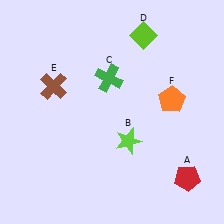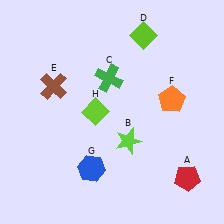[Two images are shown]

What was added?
A blue hexagon (G), a lime diamond (H) were added in Image 2.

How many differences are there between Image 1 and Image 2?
There are 2 differences between the two images.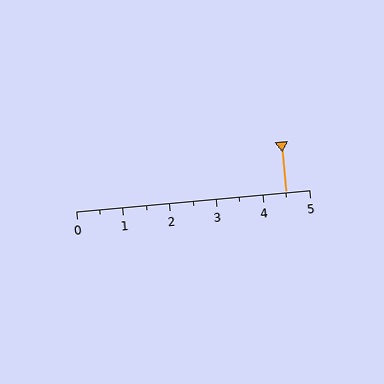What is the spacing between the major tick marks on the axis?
The major ticks are spaced 1 apart.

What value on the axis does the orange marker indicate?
The marker indicates approximately 4.5.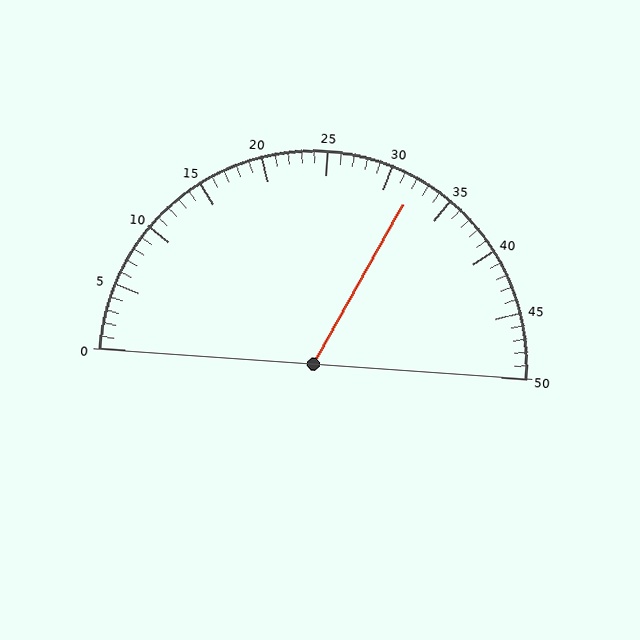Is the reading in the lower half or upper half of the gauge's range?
The reading is in the upper half of the range (0 to 50).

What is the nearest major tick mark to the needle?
The nearest major tick mark is 30.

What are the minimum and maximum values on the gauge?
The gauge ranges from 0 to 50.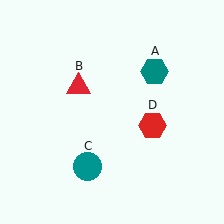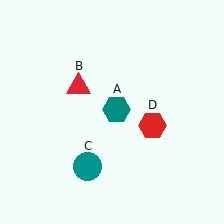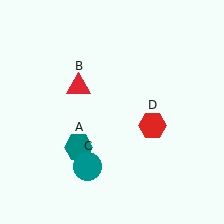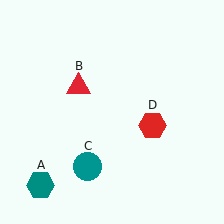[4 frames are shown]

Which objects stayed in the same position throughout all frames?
Red triangle (object B) and teal circle (object C) and red hexagon (object D) remained stationary.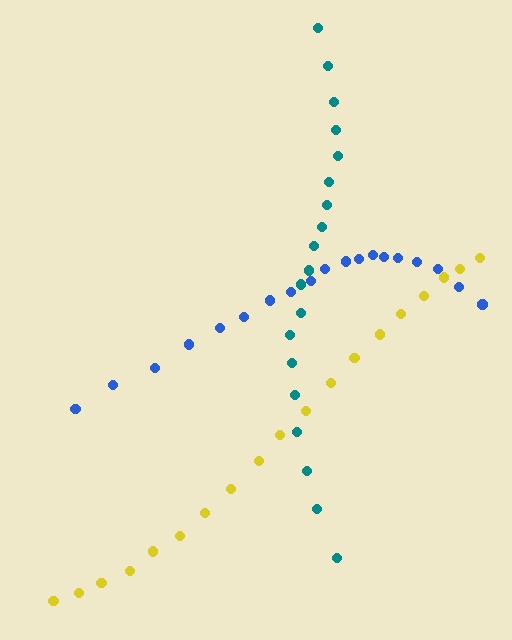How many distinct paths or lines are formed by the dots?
There are 3 distinct paths.